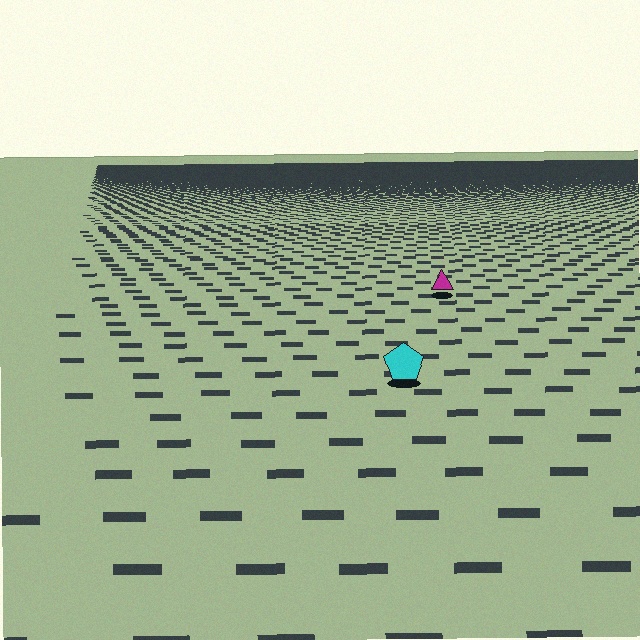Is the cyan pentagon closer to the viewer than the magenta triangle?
Yes. The cyan pentagon is closer — you can tell from the texture gradient: the ground texture is coarser near it.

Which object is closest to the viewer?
The cyan pentagon is closest. The texture marks near it are larger and more spread out.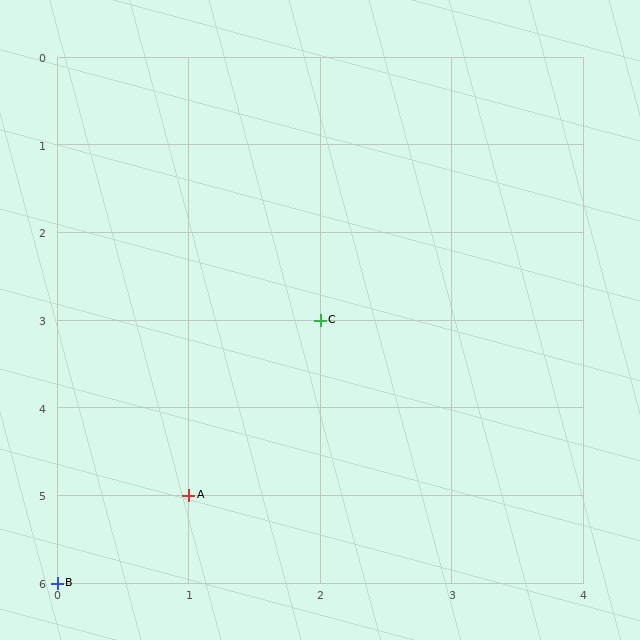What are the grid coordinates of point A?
Point A is at grid coordinates (1, 5).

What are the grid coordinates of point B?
Point B is at grid coordinates (0, 6).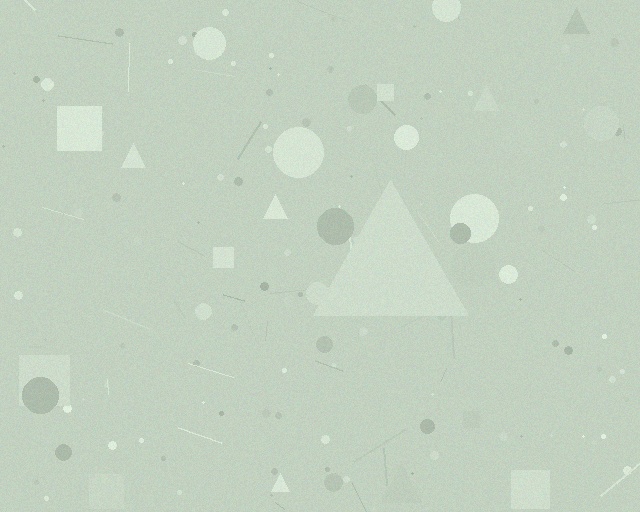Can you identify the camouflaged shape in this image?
The camouflaged shape is a triangle.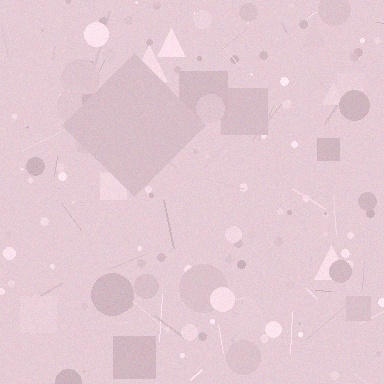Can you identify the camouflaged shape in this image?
The camouflaged shape is a diamond.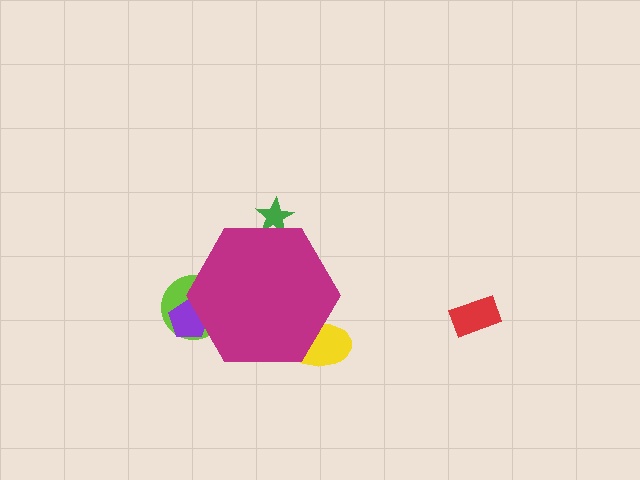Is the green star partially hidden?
Yes, the green star is partially hidden behind the magenta hexagon.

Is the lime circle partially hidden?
Yes, the lime circle is partially hidden behind the magenta hexagon.